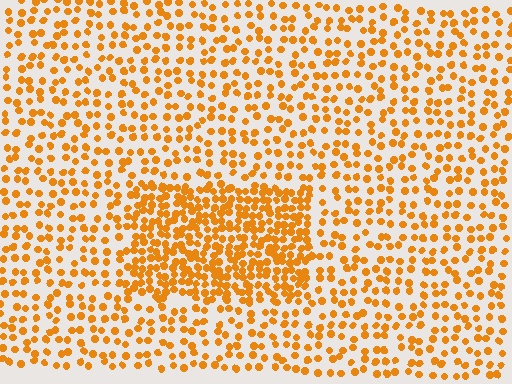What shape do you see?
I see a rectangle.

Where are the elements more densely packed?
The elements are more densely packed inside the rectangle boundary.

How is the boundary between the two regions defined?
The boundary is defined by a change in element density (approximately 2.1x ratio). All elements are the same color, size, and shape.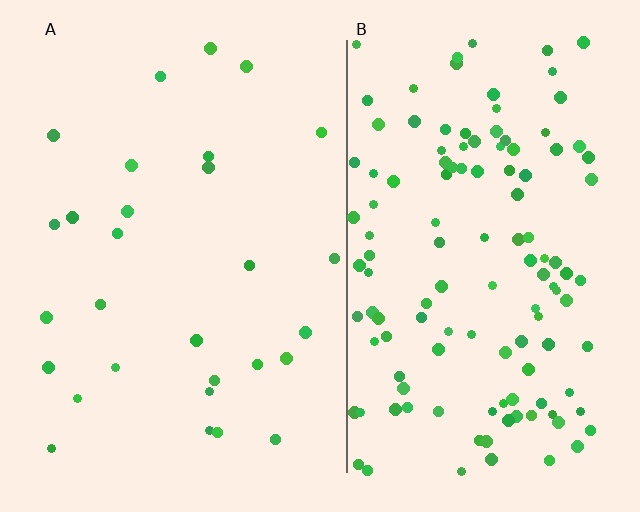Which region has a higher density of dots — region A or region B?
B (the right).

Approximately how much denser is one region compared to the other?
Approximately 4.4× — region B over region A.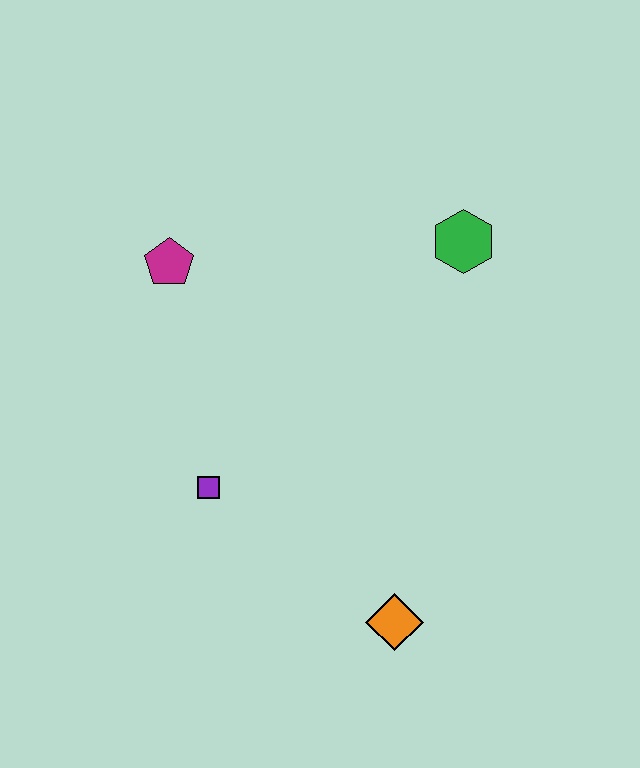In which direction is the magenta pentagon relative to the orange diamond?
The magenta pentagon is above the orange diamond.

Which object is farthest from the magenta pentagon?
The orange diamond is farthest from the magenta pentagon.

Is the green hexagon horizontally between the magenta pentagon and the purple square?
No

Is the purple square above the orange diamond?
Yes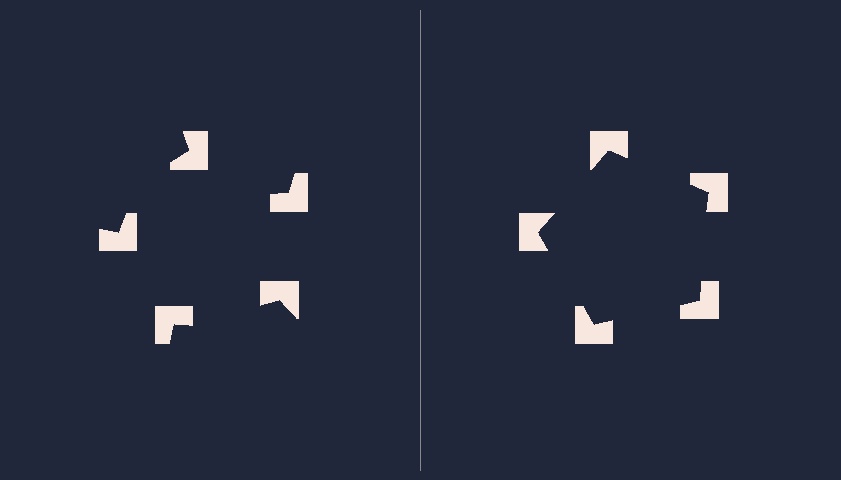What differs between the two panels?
The notched squares are positioned identically on both sides; only the wedge orientations differ. On the right they align to a pentagon; on the left they are misaligned.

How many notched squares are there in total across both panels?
10 — 5 on each side.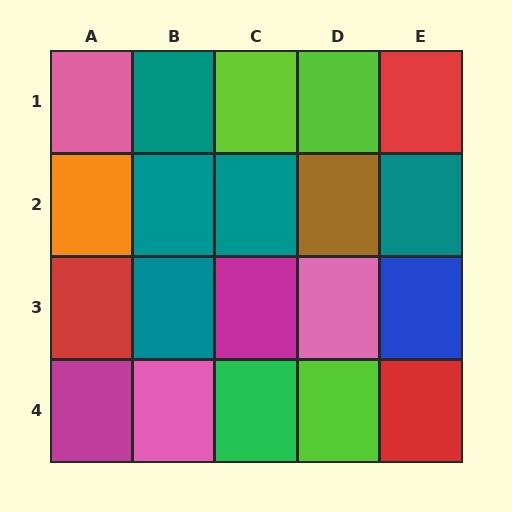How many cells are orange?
1 cell is orange.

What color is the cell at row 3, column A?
Red.